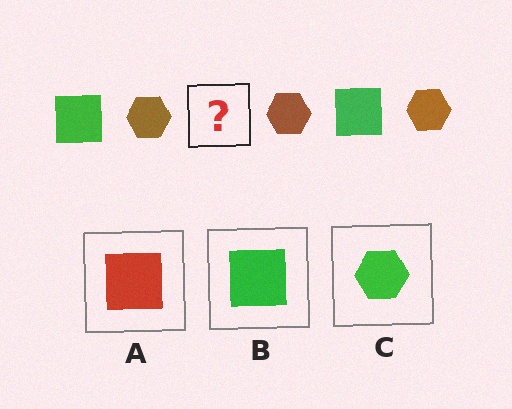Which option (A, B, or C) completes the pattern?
B.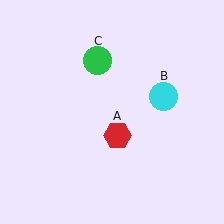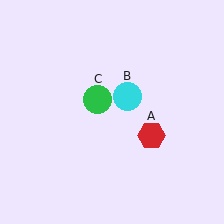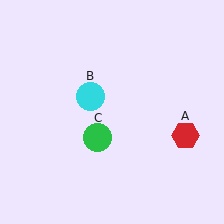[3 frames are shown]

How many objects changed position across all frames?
3 objects changed position: red hexagon (object A), cyan circle (object B), green circle (object C).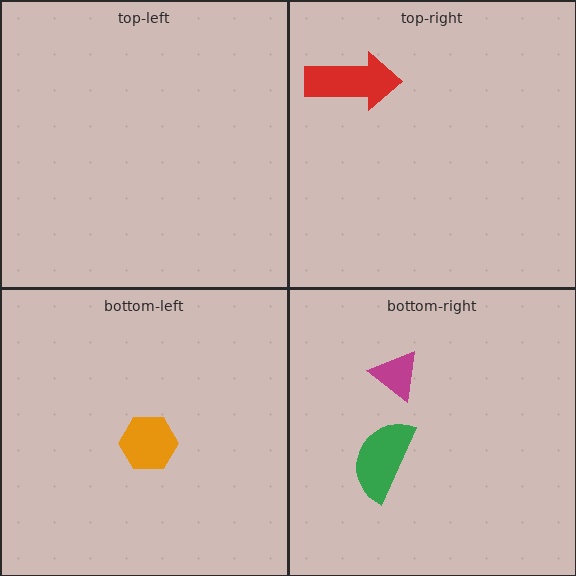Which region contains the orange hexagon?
The bottom-left region.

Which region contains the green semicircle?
The bottom-right region.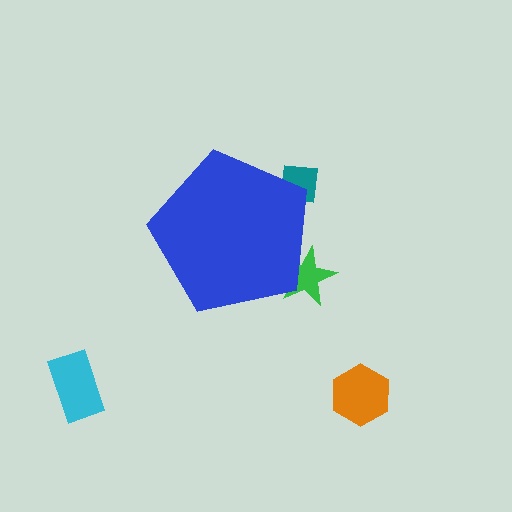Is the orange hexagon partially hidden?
No, the orange hexagon is fully visible.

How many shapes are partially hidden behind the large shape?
2 shapes are partially hidden.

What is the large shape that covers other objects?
A blue pentagon.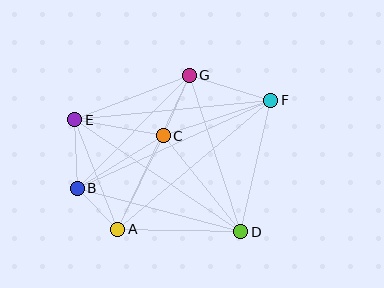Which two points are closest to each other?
Points A and B are closest to each other.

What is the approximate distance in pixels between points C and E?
The distance between C and E is approximately 89 pixels.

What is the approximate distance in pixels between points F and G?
The distance between F and G is approximately 85 pixels.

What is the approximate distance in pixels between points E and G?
The distance between E and G is approximately 123 pixels.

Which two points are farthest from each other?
Points B and F are farthest from each other.